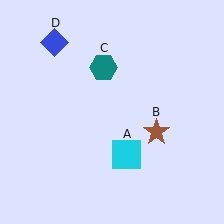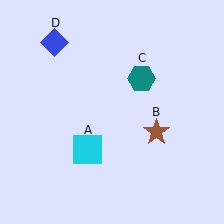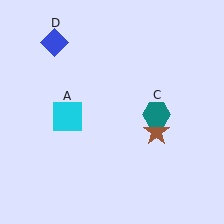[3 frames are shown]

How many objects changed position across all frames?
2 objects changed position: cyan square (object A), teal hexagon (object C).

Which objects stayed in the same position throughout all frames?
Brown star (object B) and blue diamond (object D) remained stationary.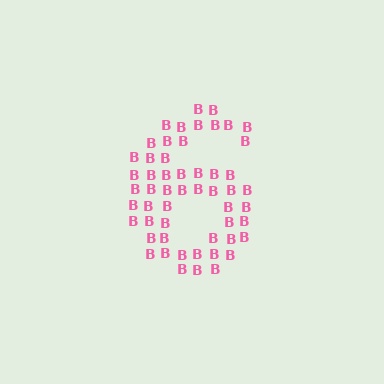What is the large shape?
The large shape is the digit 6.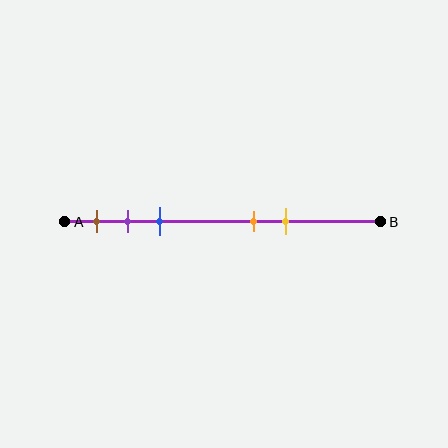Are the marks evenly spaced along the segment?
No, the marks are not evenly spaced.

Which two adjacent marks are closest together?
The purple and blue marks are the closest adjacent pair.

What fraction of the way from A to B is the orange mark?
The orange mark is approximately 60% (0.6) of the way from A to B.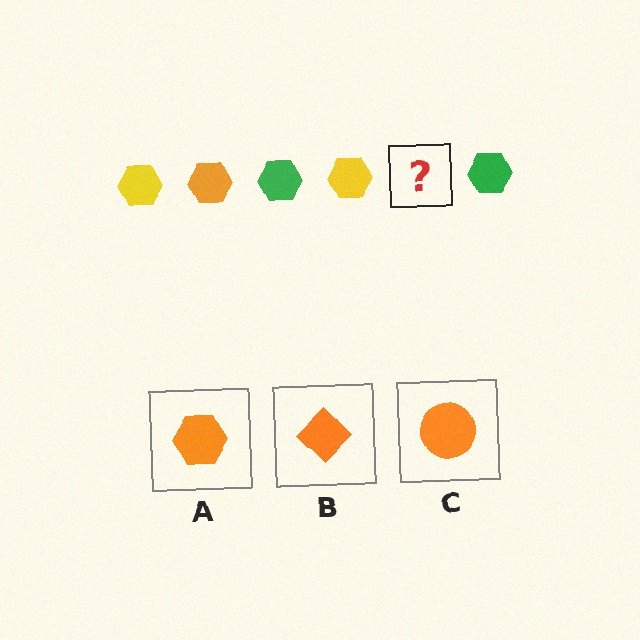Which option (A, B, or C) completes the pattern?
A.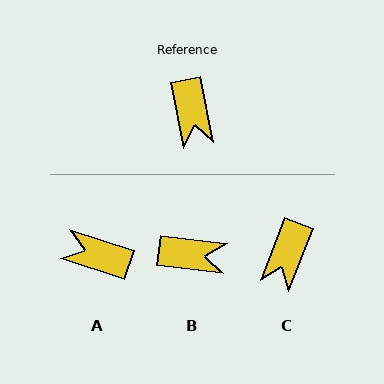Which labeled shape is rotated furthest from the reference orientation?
A, about 120 degrees away.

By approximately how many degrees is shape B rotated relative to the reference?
Approximately 72 degrees counter-clockwise.